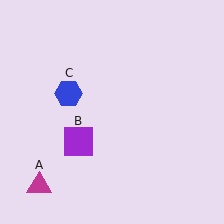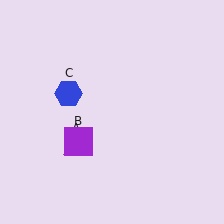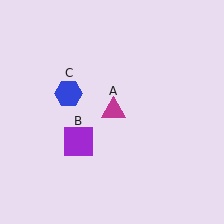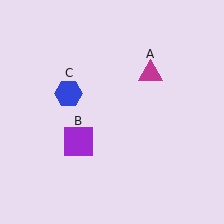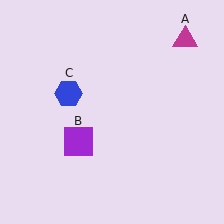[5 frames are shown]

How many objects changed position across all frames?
1 object changed position: magenta triangle (object A).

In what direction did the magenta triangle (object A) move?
The magenta triangle (object A) moved up and to the right.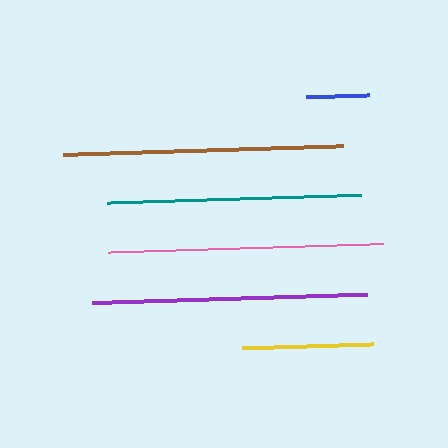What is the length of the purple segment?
The purple segment is approximately 275 pixels long.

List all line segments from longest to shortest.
From longest to shortest: brown, pink, purple, teal, yellow, blue.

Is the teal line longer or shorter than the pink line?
The pink line is longer than the teal line.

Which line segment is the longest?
The brown line is the longest at approximately 280 pixels.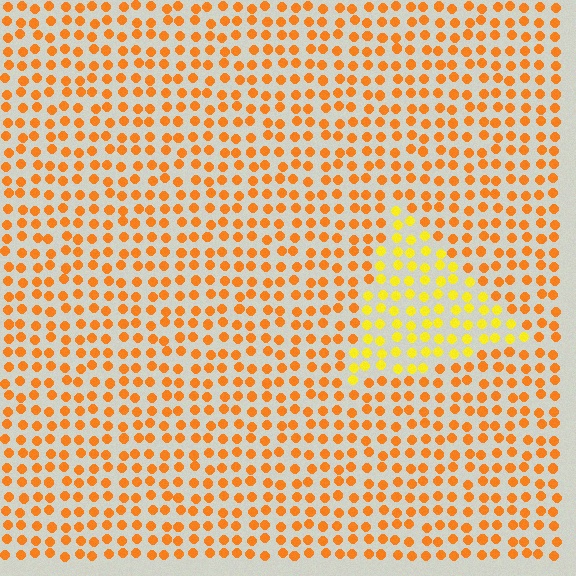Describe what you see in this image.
The image is filled with small orange elements in a uniform arrangement. A triangle-shaped region is visible where the elements are tinted to a slightly different hue, forming a subtle color boundary.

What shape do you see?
I see a triangle.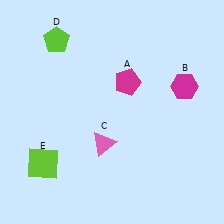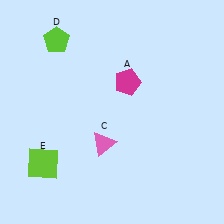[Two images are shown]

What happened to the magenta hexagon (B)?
The magenta hexagon (B) was removed in Image 2. It was in the top-right area of Image 1.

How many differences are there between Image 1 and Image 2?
There is 1 difference between the two images.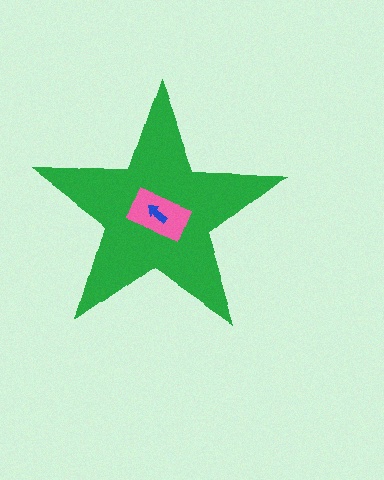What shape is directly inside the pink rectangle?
The blue arrow.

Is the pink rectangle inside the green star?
Yes.